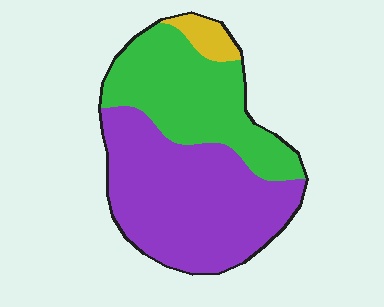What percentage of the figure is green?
Green covers 39% of the figure.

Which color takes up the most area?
Purple, at roughly 55%.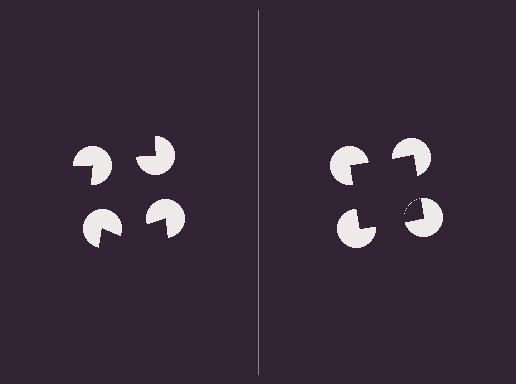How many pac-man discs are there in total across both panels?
8 — 4 on each side.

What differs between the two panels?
The pac-man discs are positioned identically on both sides; only the wedge orientations differ. On the right they align to a square; on the left they are misaligned.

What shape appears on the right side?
An illusory square.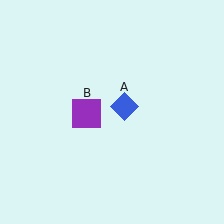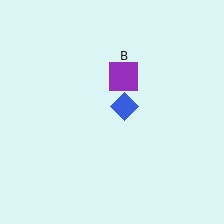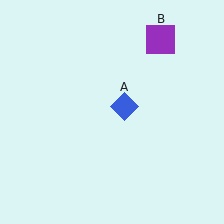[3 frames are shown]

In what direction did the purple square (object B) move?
The purple square (object B) moved up and to the right.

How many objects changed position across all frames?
1 object changed position: purple square (object B).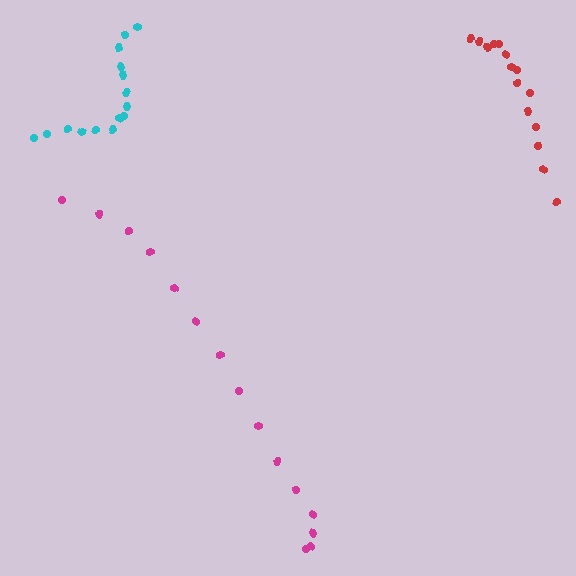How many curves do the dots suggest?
There are 3 distinct paths.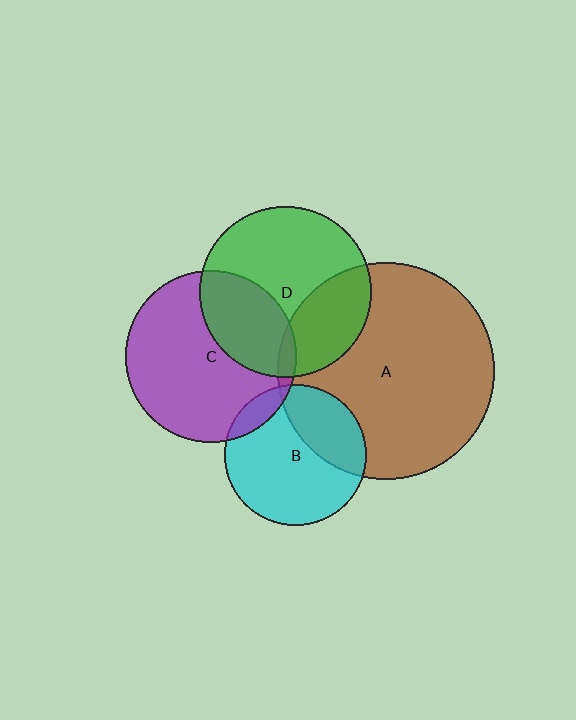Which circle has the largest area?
Circle A (brown).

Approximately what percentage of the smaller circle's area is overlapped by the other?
Approximately 30%.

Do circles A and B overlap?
Yes.